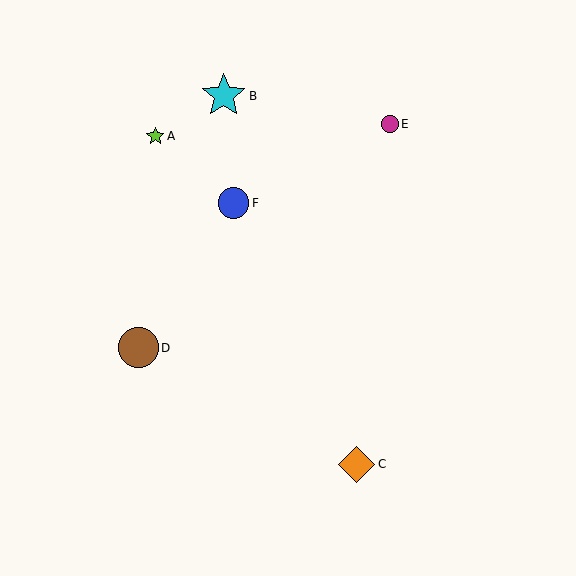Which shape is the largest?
The cyan star (labeled B) is the largest.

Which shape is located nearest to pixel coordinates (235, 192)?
The blue circle (labeled F) at (234, 203) is nearest to that location.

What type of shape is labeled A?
Shape A is a lime star.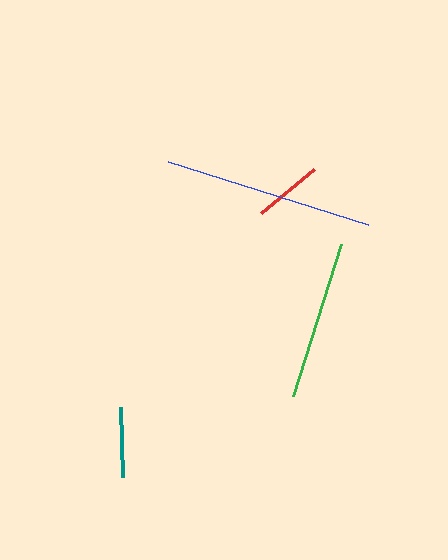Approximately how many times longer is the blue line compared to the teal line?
The blue line is approximately 3.0 times the length of the teal line.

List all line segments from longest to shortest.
From longest to shortest: blue, green, teal, red.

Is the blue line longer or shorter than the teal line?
The blue line is longer than the teal line.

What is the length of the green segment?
The green segment is approximately 159 pixels long.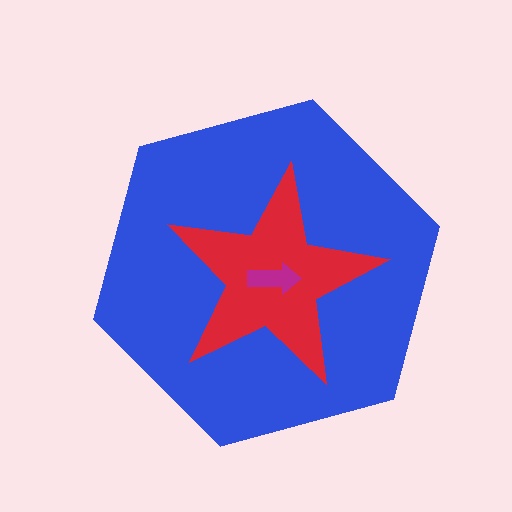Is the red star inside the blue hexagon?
Yes.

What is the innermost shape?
The magenta arrow.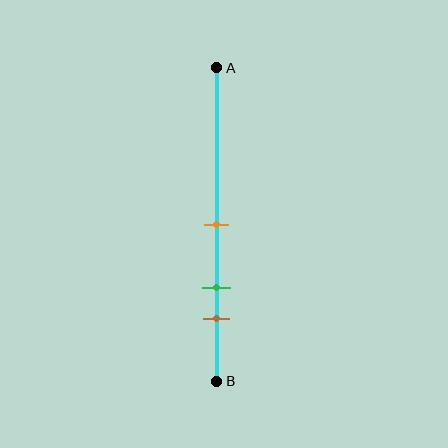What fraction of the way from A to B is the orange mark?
The orange mark is approximately 50% (0.5) of the way from A to B.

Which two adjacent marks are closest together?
The green and brown marks are the closest adjacent pair.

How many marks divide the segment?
There are 3 marks dividing the segment.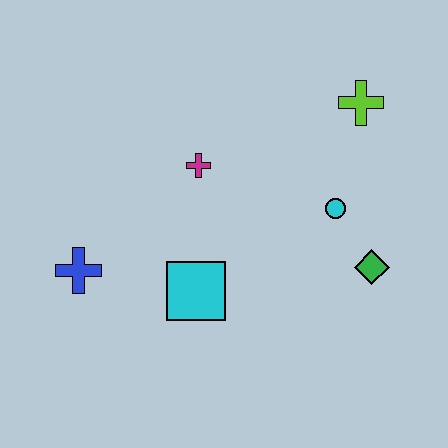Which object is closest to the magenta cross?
The cyan square is closest to the magenta cross.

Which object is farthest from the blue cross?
The lime cross is farthest from the blue cross.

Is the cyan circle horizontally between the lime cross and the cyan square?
Yes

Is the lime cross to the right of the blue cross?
Yes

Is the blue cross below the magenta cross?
Yes